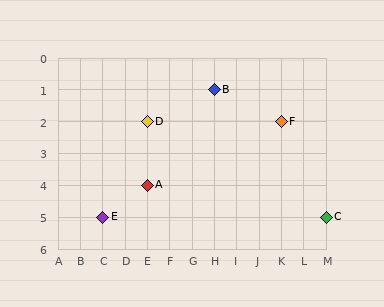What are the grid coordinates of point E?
Point E is at grid coordinates (C, 5).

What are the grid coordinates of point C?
Point C is at grid coordinates (M, 5).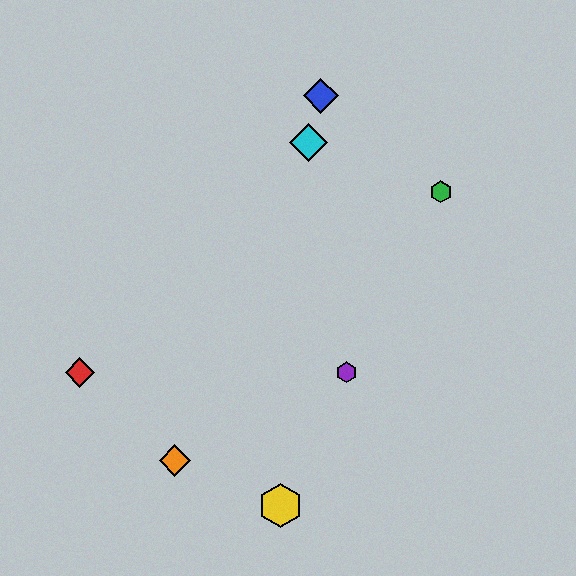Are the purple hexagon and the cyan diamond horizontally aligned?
No, the purple hexagon is at y≈372 and the cyan diamond is at y≈142.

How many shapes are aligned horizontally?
2 shapes (the red diamond, the purple hexagon) are aligned horizontally.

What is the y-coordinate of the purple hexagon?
The purple hexagon is at y≈372.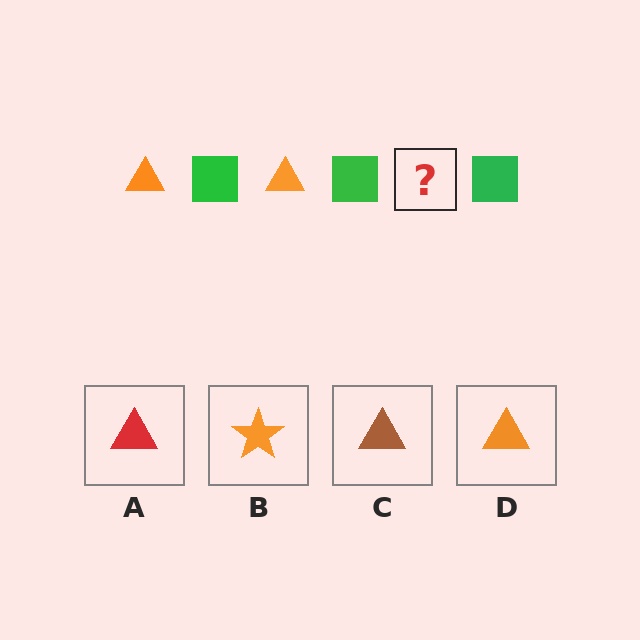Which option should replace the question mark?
Option D.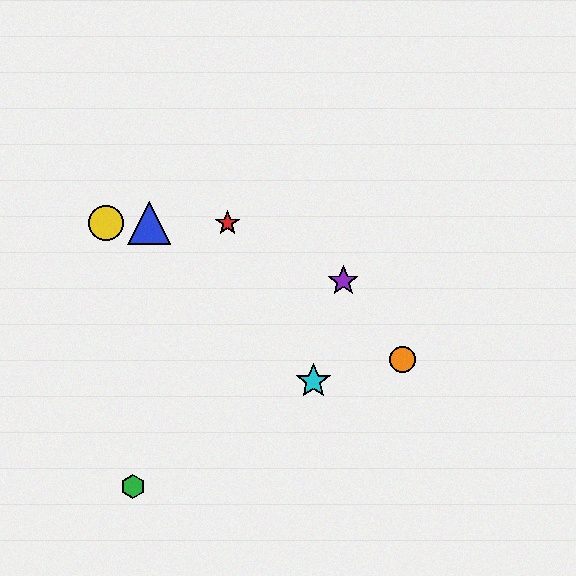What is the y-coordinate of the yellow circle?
The yellow circle is at y≈223.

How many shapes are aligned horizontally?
3 shapes (the red star, the blue triangle, the yellow circle) are aligned horizontally.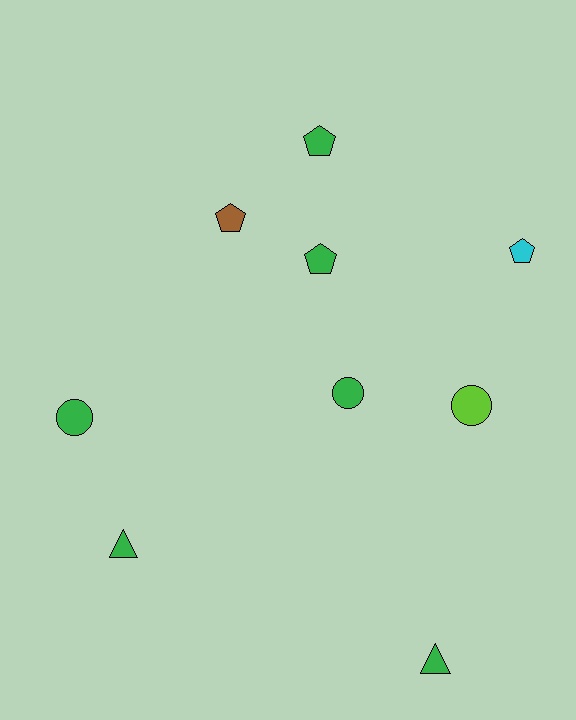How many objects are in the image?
There are 9 objects.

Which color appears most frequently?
Green, with 6 objects.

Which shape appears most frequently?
Pentagon, with 4 objects.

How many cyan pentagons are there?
There is 1 cyan pentagon.